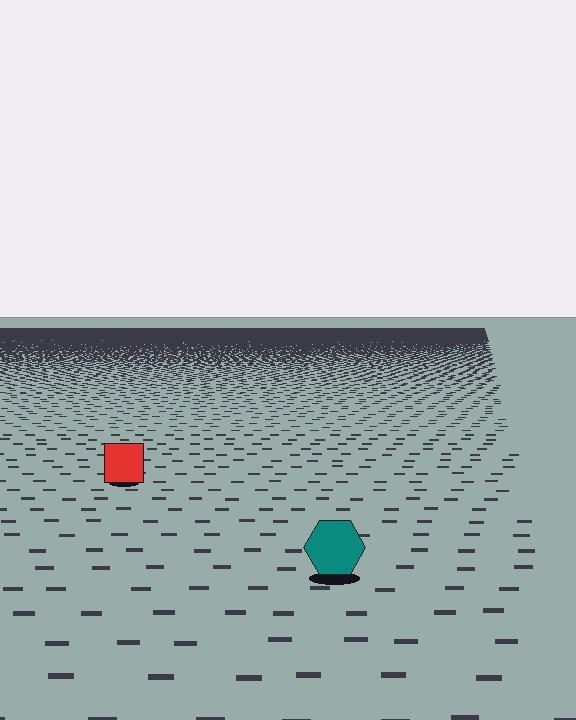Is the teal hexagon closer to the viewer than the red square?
Yes. The teal hexagon is closer — you can tell from the texture gradient: the ground texture is coarser near it.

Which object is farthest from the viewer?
The red square is farthest from the viewer. It appears smaller and the ground texture around it is denser.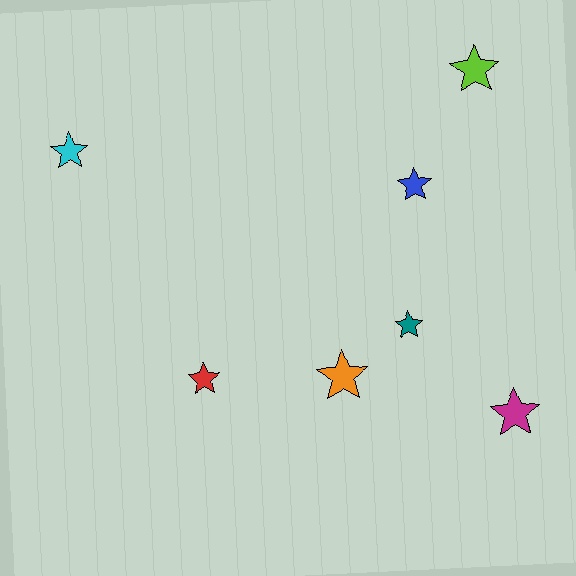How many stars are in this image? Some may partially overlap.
There are 7 stars.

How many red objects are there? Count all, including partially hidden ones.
There is 1 red object.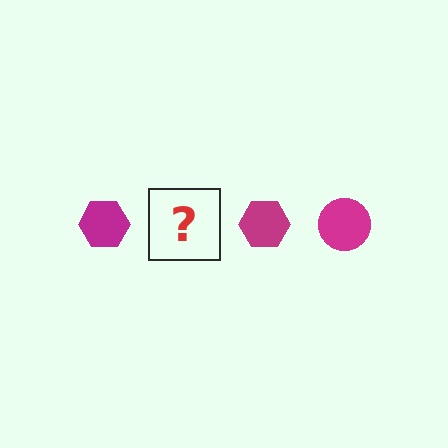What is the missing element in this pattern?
The missing element is a magenta circle.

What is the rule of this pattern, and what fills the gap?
The rule is that the pattern cycles through hexagon, circle shapes in magenta. The gap should be filled with a magenta circle.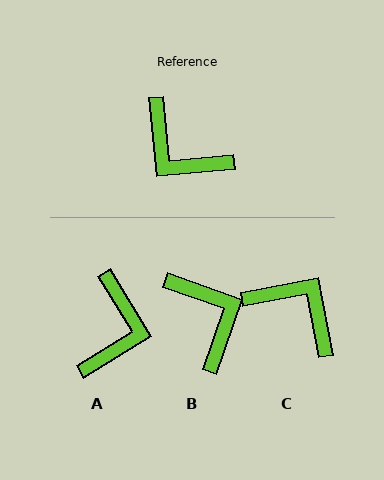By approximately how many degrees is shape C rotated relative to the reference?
Approximately 174 degrees clockwise.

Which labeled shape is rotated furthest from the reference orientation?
C, about 174 degrees away.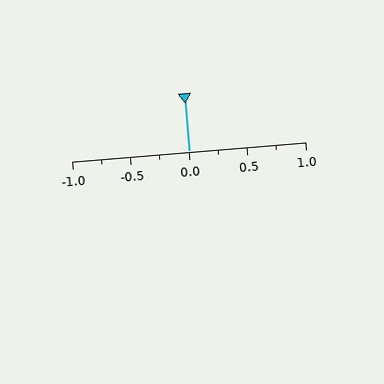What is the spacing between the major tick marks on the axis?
The major ticks are spaced 0.5 apart.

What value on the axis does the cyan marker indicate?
The marker indicates approximately 0.